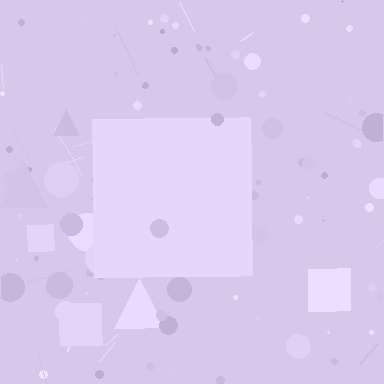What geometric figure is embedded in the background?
A square is embedded in the background.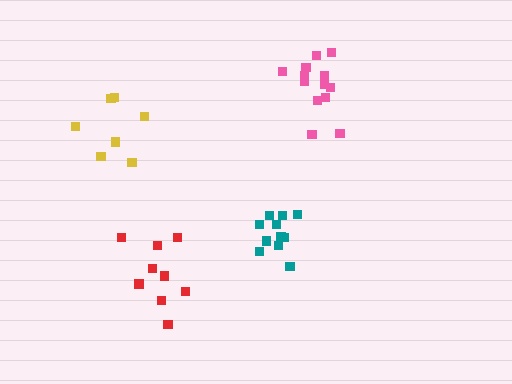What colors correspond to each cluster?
The clusters are colored: red, yellow, pink, teal.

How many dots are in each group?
Group 1: 9 dots, Group 2: 7 dots, Group 3: 13 dots, Group 4: 11 dots (40 total).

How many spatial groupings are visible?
There are 4 spatial groupings.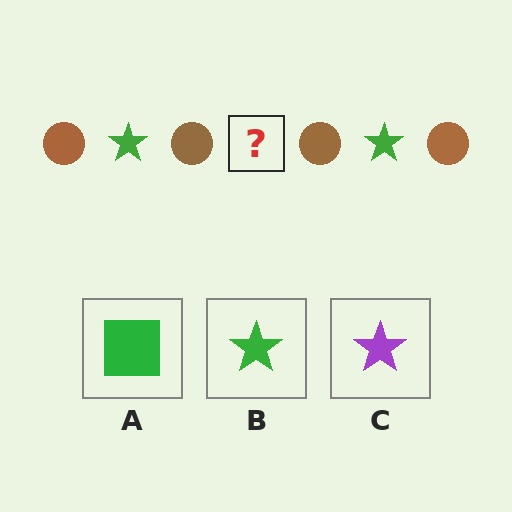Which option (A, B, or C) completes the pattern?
B.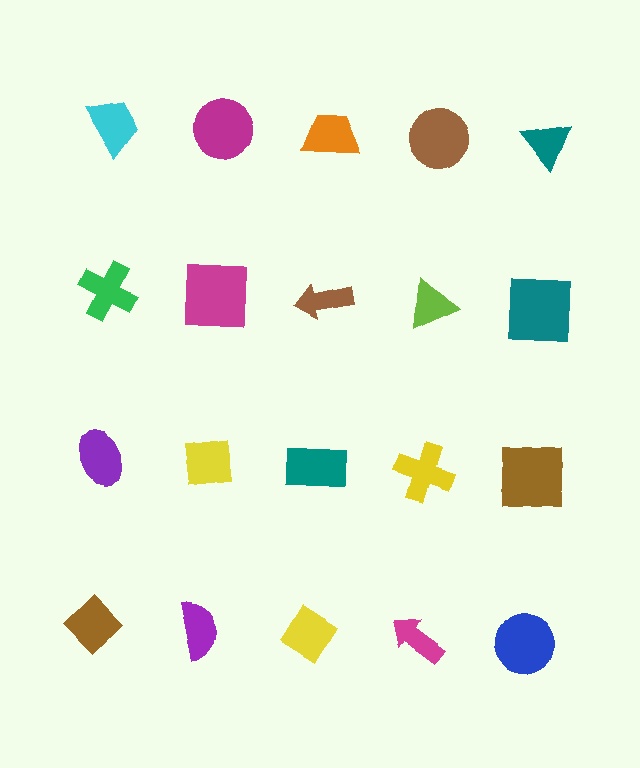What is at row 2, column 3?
A brown arrow.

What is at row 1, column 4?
A brown circle.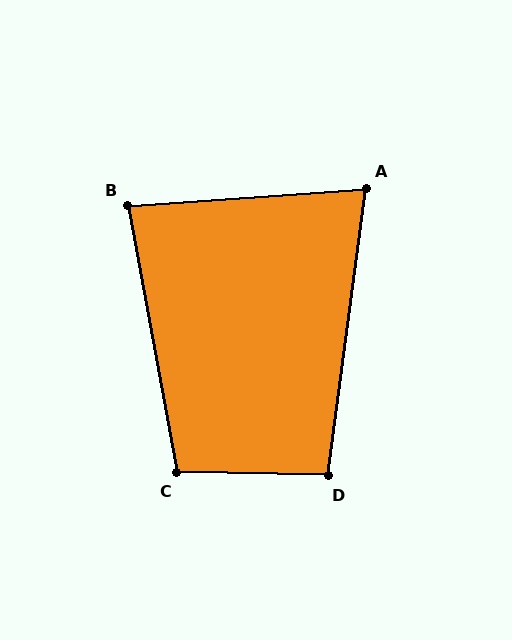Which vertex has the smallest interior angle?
A, at approximately 78 degrees.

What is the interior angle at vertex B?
Approximately 84 degrees (acute).